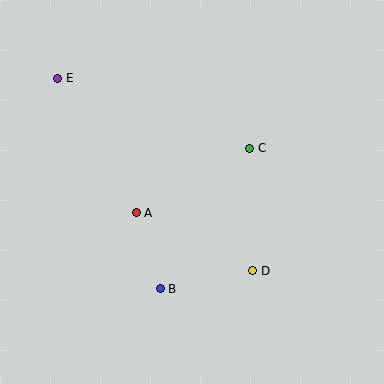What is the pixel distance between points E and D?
The distance between E and D is 274 pixels.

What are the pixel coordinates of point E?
Point E is at (58, 78).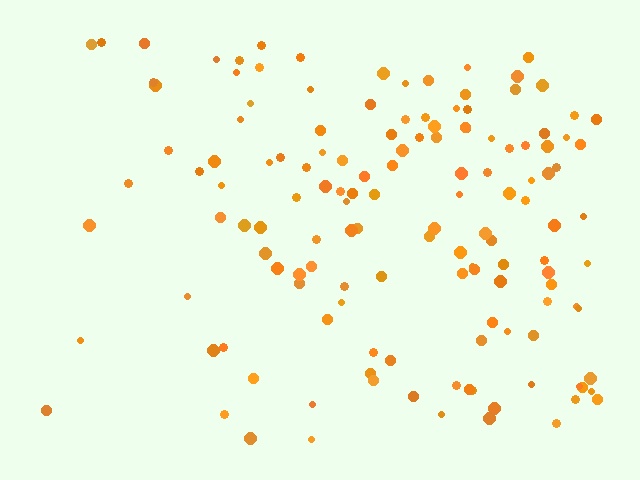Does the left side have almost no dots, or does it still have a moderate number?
Still a moderate number, just noticeably fewer than the right.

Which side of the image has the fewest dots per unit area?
The left.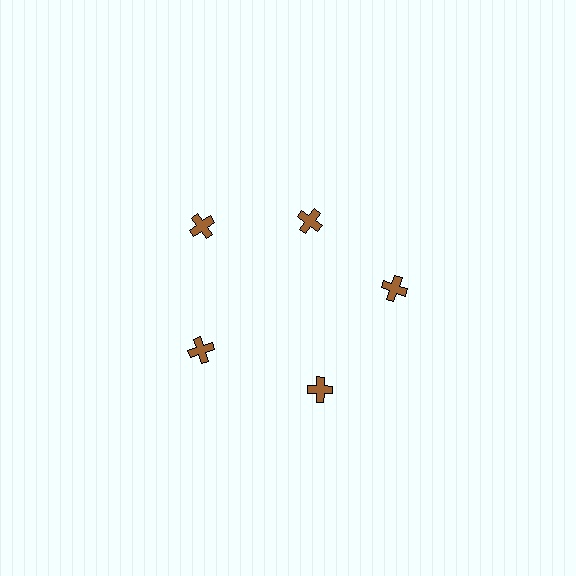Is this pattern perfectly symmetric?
No. The 5 brown crosses are arranged in a ring, but one element near the 1 o'clock position is pulled inward toward the center, breaking the 5-fold rotational symmetry.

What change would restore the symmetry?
The symmetry would be restored by moving it outward, back onto the ring so that all 5 crosses sit at equal angles and equal distance from the center.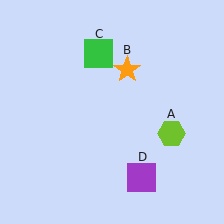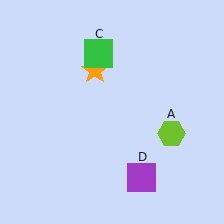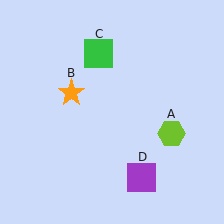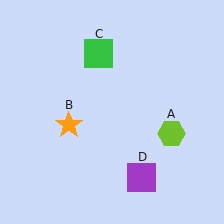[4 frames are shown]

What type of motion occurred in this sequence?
The orange star (object B) rotated counterclockwise around the center of the scene.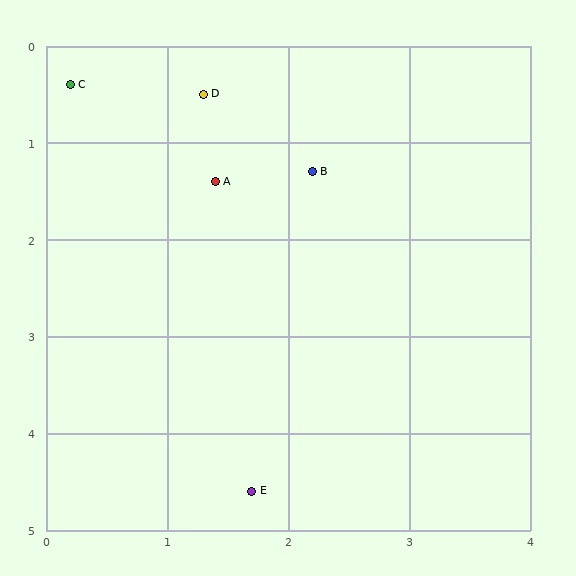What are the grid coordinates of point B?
Point B is at approximately (2.2, 1.3).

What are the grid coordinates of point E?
Point E is at approximately (1.7, 4.6).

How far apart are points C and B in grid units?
Points C and B are about 2.2 grid units apart.